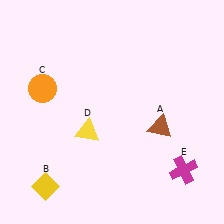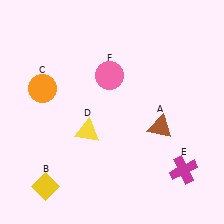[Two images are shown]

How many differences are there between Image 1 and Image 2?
There is 1 difference between the two images.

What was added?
A pink circle (F) was added in Image 2.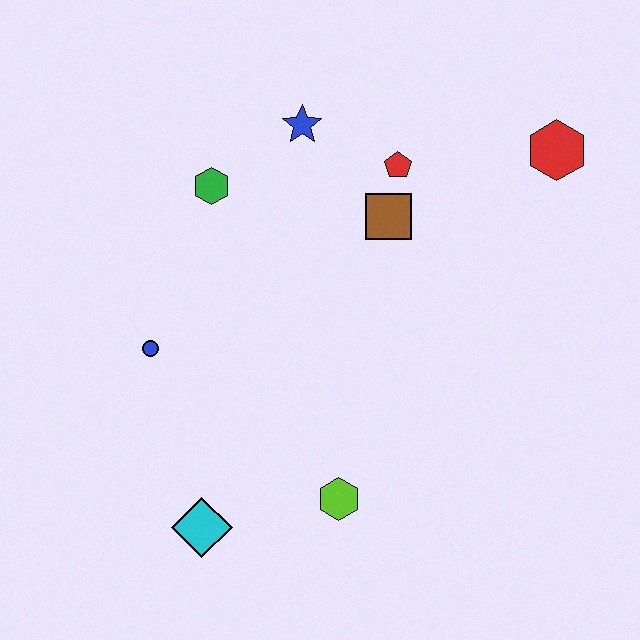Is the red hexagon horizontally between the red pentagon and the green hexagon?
No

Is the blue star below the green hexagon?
No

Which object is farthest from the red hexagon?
The cyan diamond is farthest from the red hexagon.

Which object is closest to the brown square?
The red pentagon is closest to the brown square.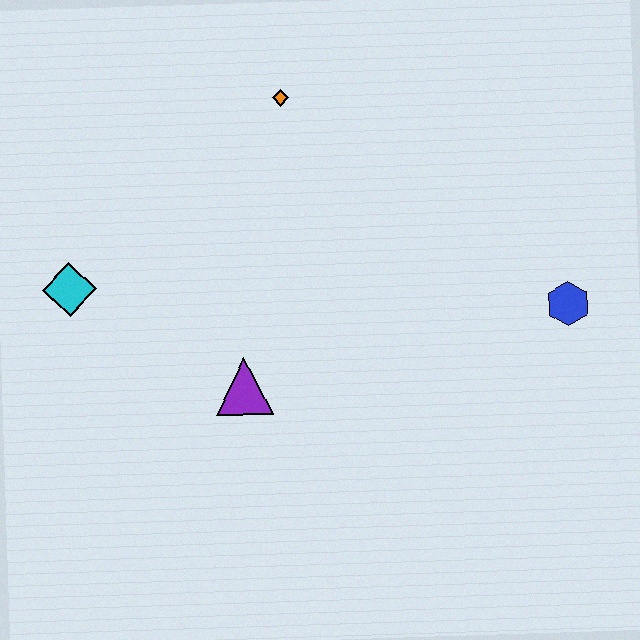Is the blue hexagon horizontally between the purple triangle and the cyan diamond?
No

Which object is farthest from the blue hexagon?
The cyan diamond is farthest from the blue hexagon.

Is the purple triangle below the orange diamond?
Yes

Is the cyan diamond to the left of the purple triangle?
Yes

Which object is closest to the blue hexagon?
The purple triangle is closest to the blue hexagon.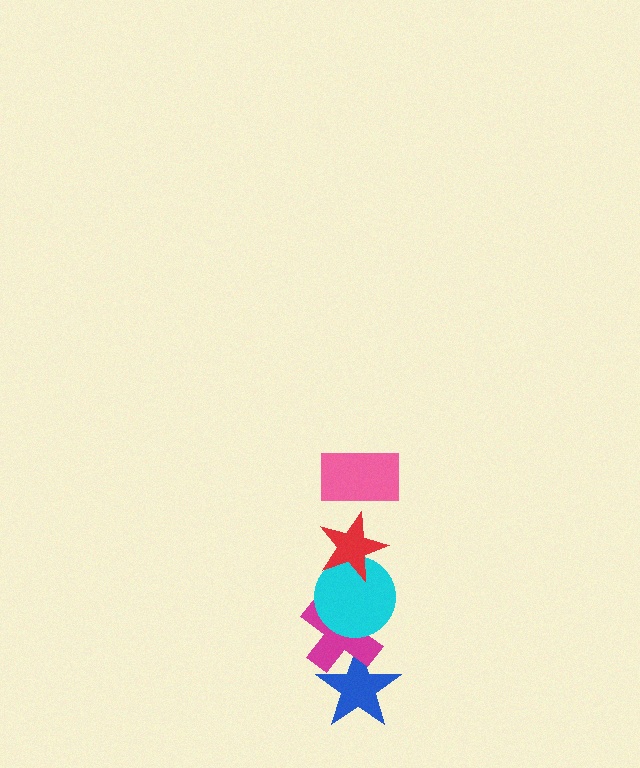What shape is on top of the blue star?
The magenta cross is on top of the blue star.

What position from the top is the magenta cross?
The magenta cross is 4th from the top.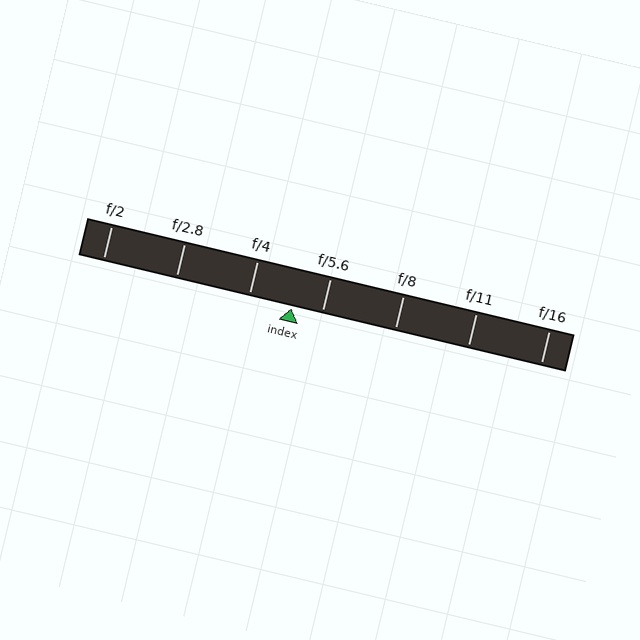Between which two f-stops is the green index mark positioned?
The index mark is between f/4 and f/5.6.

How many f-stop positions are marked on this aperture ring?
There are 7 f-stop positions marked.